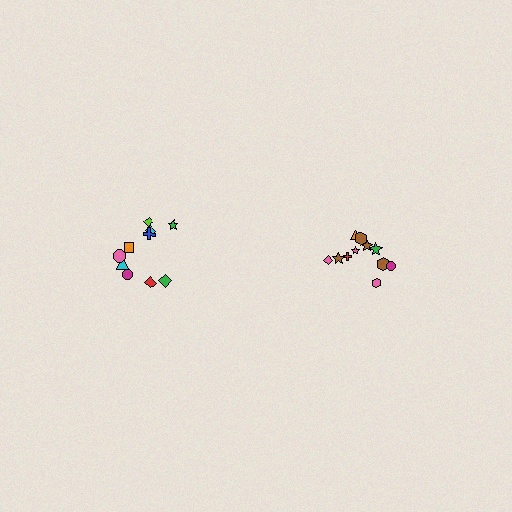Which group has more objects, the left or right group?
The right group.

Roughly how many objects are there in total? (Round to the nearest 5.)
Roughly 20 objects in total.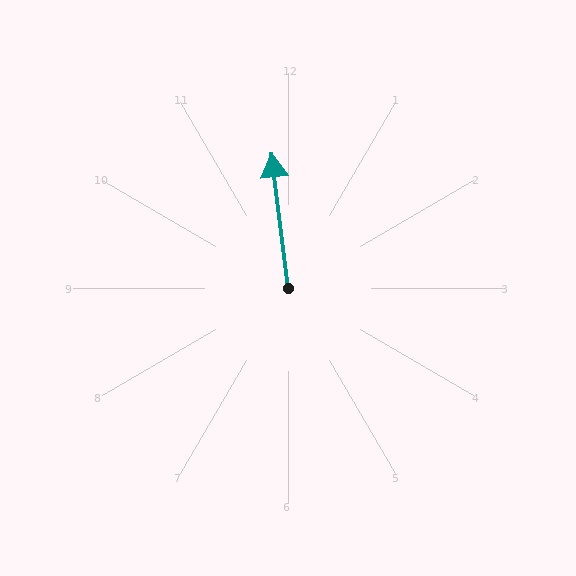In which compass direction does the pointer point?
North.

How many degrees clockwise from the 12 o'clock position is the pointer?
Approximately 353 degrees.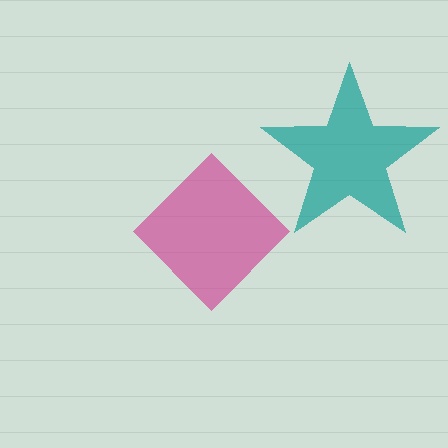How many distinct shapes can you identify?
There are 2 distinct shapes: a teal star, a magenta diamond.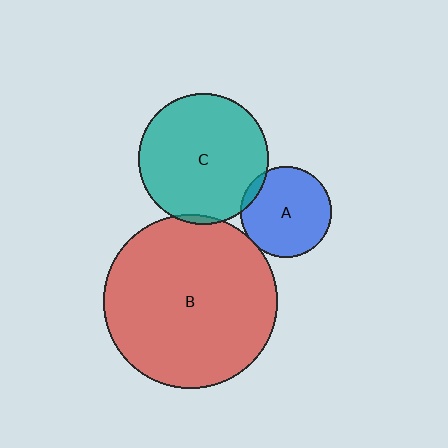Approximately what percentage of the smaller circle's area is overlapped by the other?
Approximately 5%.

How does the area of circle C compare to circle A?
Approximately 2.1 times.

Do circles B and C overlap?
Yes.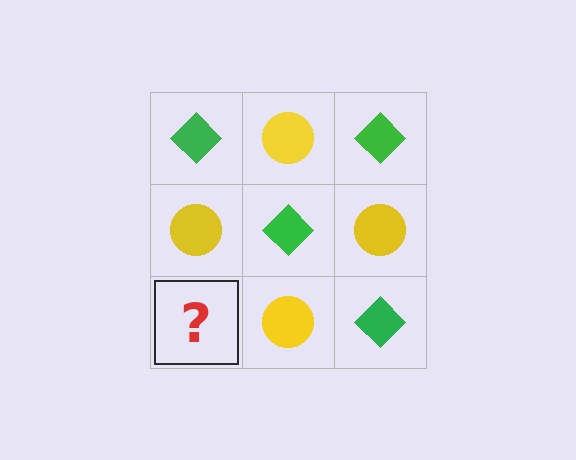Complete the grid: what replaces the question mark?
The question mark should be replaced with a green diamond.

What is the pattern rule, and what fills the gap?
The rule is that it alternates green diamond and yellow circle in a checkerboard pattern. The gap should be filled with a green diamond.